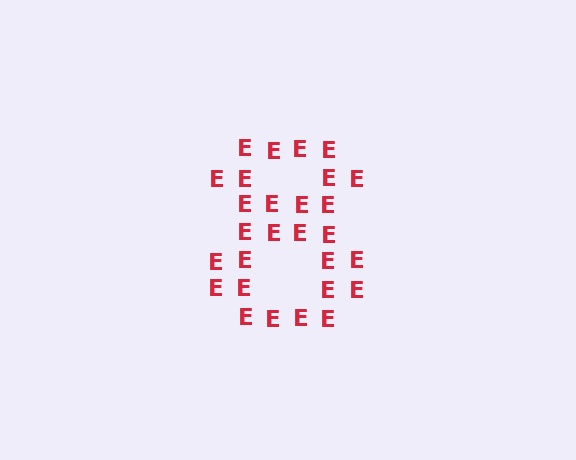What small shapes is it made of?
It is made of small letter E's.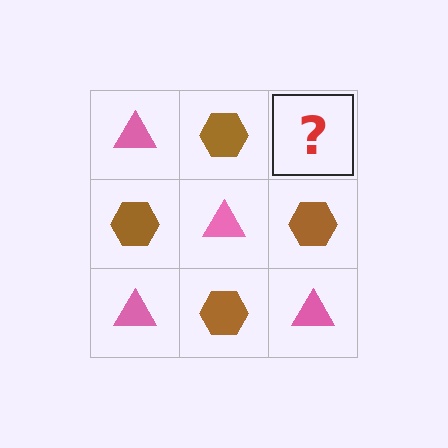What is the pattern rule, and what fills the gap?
The rule is that it alternates pink triangle and brown hexagon in a checkerboard pattern. The gap should be filled with a pink triangle.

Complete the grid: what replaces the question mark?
The question mark should be replaced with a pink triangle.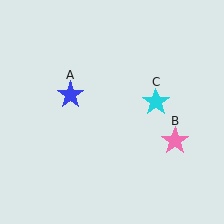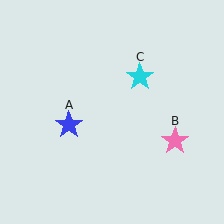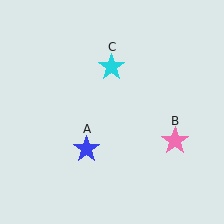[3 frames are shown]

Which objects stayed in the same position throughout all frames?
Pink star (object B) remained stationary.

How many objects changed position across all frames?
2 objects changed position: blue star (object A), cyan star (object C).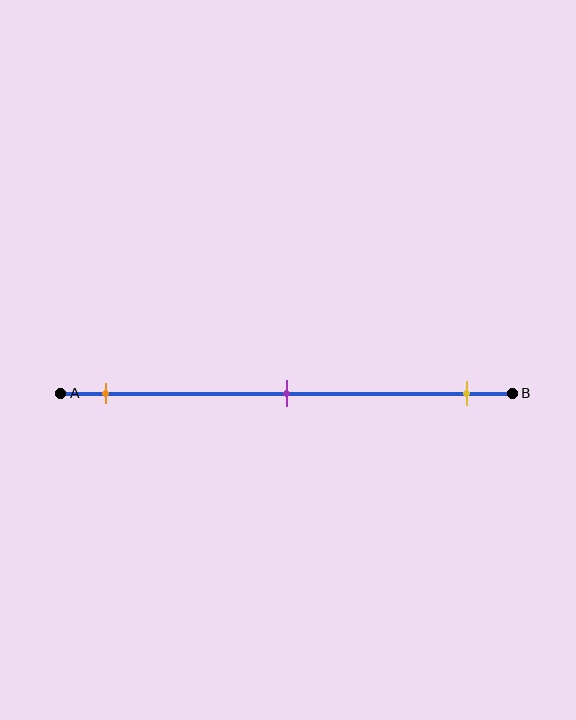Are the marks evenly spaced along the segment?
Yes, the marks are approximately evenly spaced.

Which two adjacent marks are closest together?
The orange and purple marks are the closest adjacent pair.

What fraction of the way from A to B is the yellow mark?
The yellow mark is approximately 90% (0.9) of the way from A to B.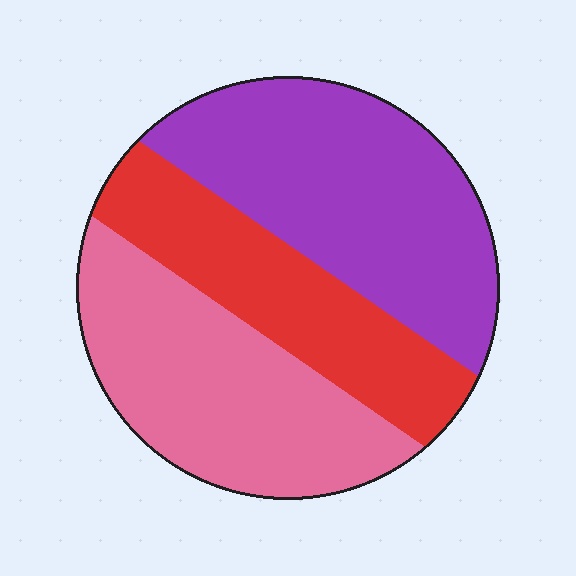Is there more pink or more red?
Pink.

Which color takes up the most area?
Purple, at roughly 40%.